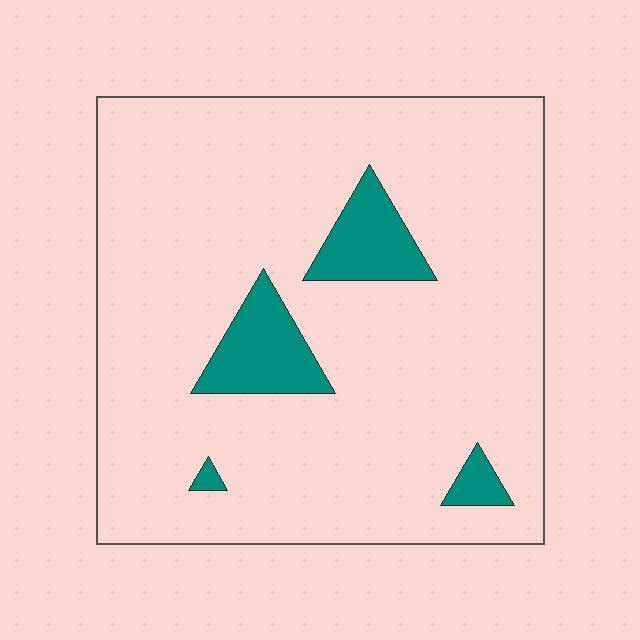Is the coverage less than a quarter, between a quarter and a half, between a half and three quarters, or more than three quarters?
Less than a quarter.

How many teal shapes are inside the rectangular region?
4.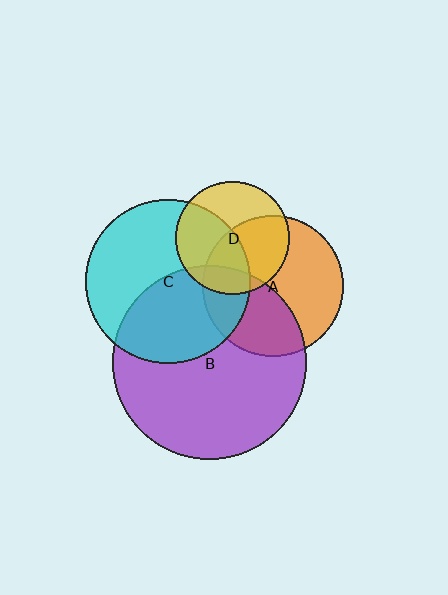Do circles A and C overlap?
Yes.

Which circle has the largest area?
Circle B (purple).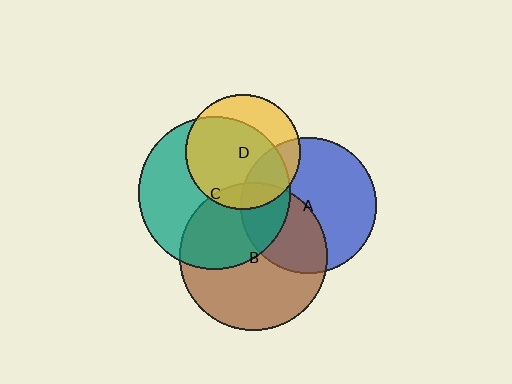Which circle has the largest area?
Circle C (teal).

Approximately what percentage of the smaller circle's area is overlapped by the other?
Approximately 40%.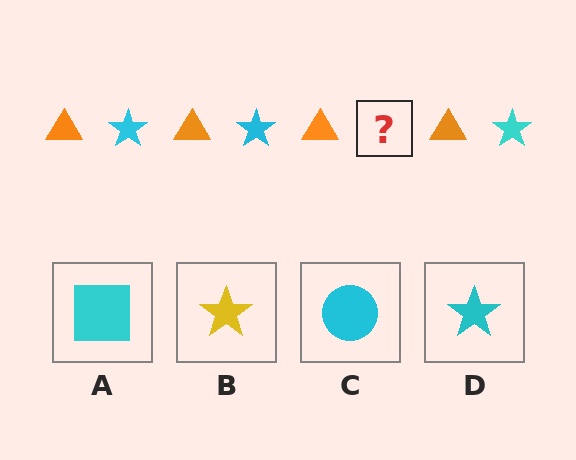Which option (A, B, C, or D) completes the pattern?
D.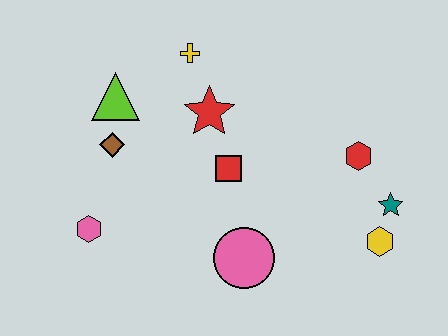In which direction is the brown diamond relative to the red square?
The brown diamond is to the left of the red square.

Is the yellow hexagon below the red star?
Yes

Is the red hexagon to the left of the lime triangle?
No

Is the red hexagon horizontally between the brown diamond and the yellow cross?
No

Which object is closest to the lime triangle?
The brown diamond is closest to the lime triangle.